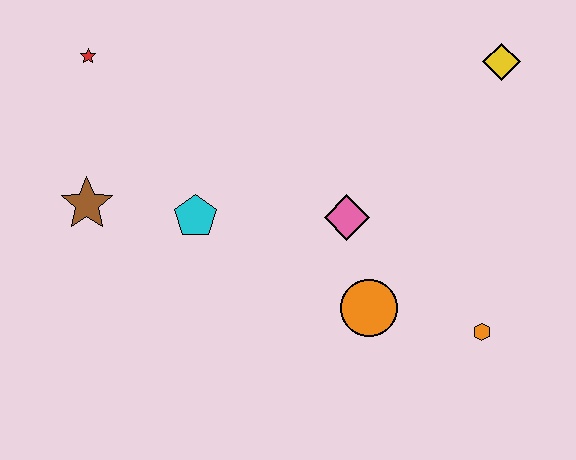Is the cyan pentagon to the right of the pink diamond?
No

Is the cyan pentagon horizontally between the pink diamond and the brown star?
Yes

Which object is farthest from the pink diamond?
The red star is farthest from the pink diamond.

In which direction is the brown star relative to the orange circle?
The brown star is to the left of the orange circle.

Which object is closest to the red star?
The brown star is closest to the red star.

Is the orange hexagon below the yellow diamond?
Yes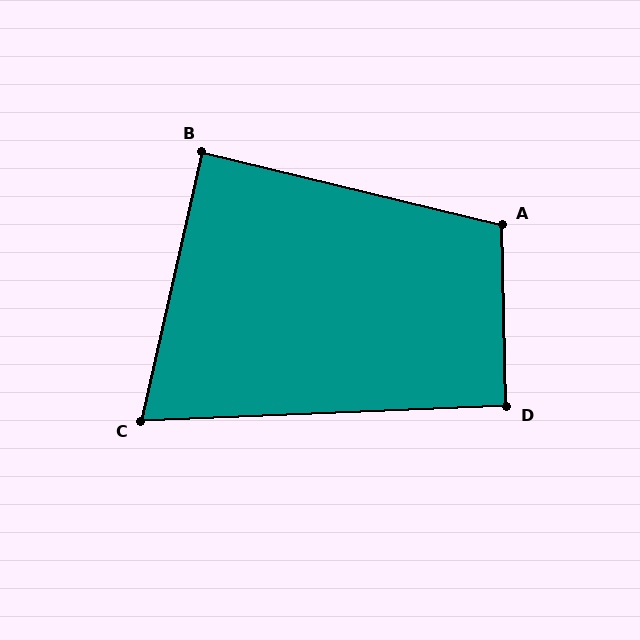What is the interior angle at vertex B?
Approximately 89 degrees (approximately right).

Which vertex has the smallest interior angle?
C, at approximately 75 degrees.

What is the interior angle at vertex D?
Approximately 91 degrees (approximately right).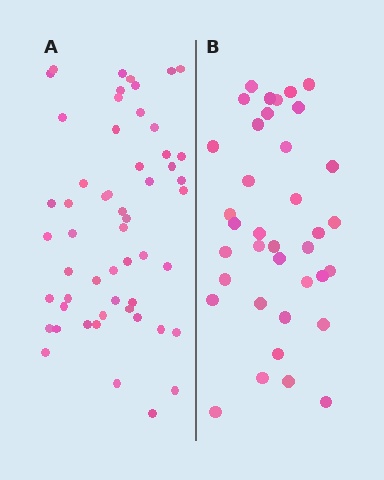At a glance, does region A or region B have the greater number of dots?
Region A (the left region) has more dots.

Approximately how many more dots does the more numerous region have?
Region A has approximately 15 more dots than region B.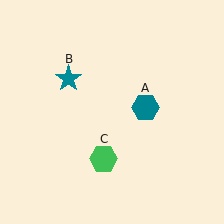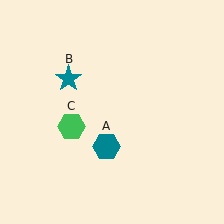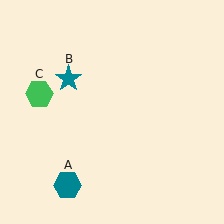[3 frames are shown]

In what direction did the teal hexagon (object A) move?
The teal hexagon (object A) moved down and to the left.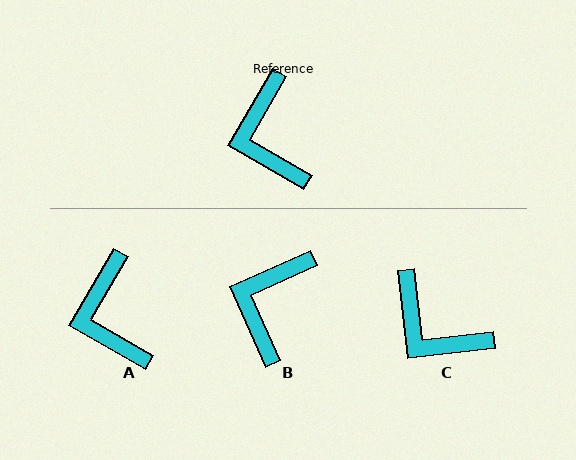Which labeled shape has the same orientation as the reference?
A.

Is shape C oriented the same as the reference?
No, it is off by about 37 degrees.